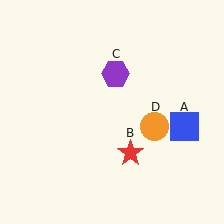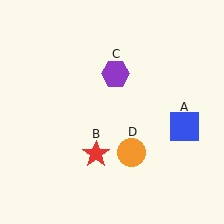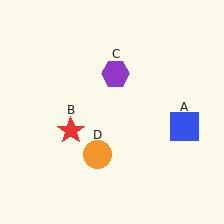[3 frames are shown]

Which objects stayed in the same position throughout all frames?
Blue square (object A) and purple hexagon (object C) remained stationary.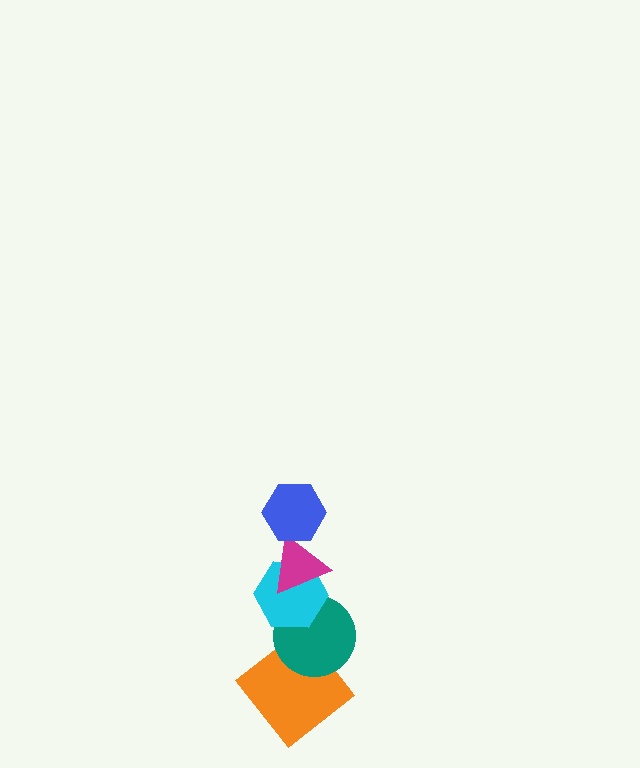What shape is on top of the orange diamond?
The teal circle is on top of the orange diamond.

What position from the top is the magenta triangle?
The magenta triangle is 2nd from the top.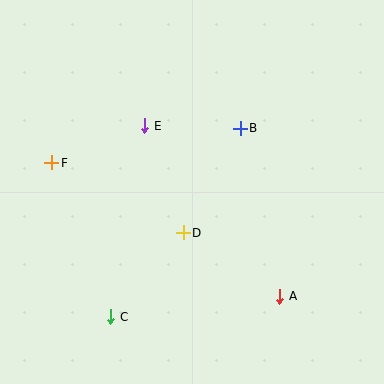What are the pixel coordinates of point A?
Point A is at (280, 296).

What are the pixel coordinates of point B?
Point B is at (240, 128).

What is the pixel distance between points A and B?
The distance between A and B is 172 pixels.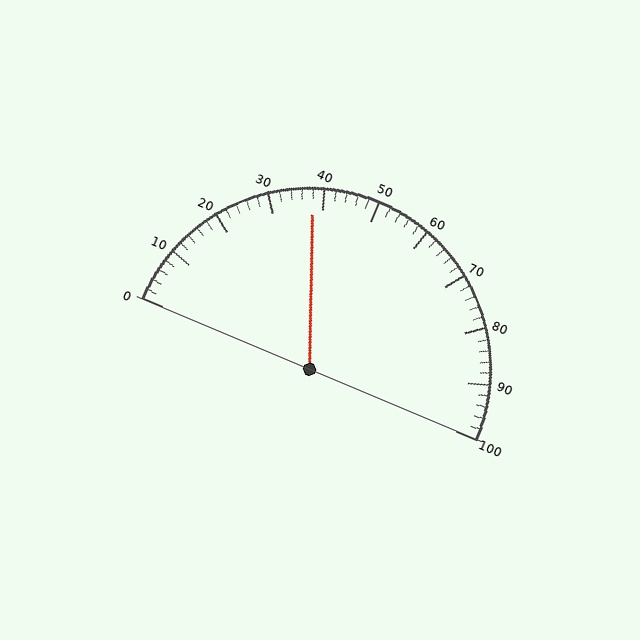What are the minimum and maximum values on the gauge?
The gauge ranges from 0 to 100.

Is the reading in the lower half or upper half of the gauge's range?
The reading is in the lower half of the range (0 to 100).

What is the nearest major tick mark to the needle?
The nearest major tick mark is 40.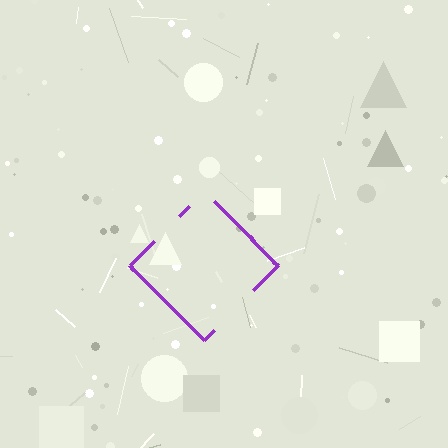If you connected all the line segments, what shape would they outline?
They would outline a diamond.